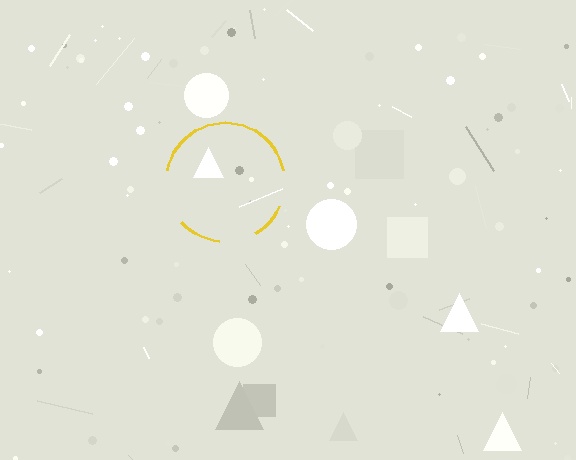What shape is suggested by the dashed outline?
The dashed outline suggests a circle.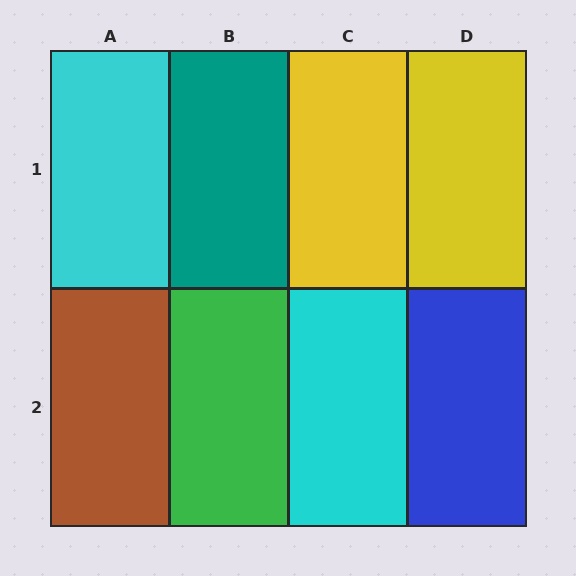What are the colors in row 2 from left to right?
Brown, green, cyan, blue.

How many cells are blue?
1 cell is blue.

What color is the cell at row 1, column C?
Yellow.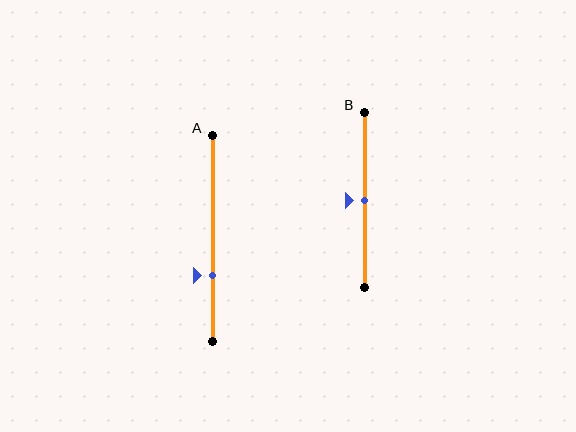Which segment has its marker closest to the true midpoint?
Segment B has its marker closest to the true midpoint.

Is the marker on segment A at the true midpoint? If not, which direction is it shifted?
No, the marker on segment A is shifted downward by about 18% of the segment length.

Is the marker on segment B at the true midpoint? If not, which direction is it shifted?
Yes, the marker on segment B is at the true midpoint.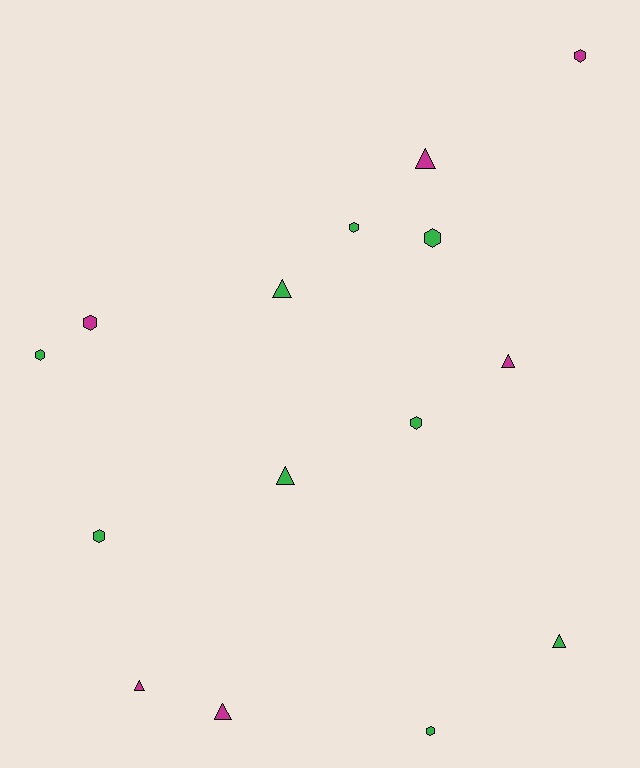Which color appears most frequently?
Green, with 9 objects.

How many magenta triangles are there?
There are 4 magenta triangles.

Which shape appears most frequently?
Hexagon, with 8 objects.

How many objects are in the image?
There are 15 objects.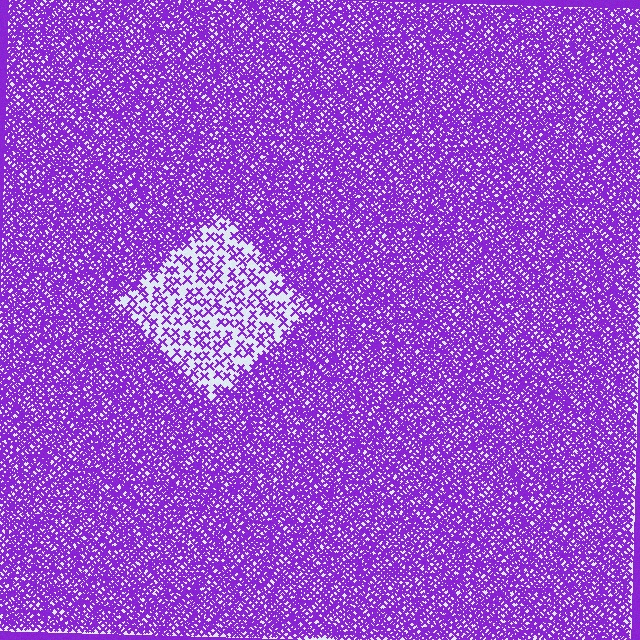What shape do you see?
I see a diamond.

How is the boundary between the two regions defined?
The boundary is defined by a change in element density (approximately 3.1x ratio). All elements are the same color, size, and shape.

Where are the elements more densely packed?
The elements are more densely packed outside the diamond boundary.